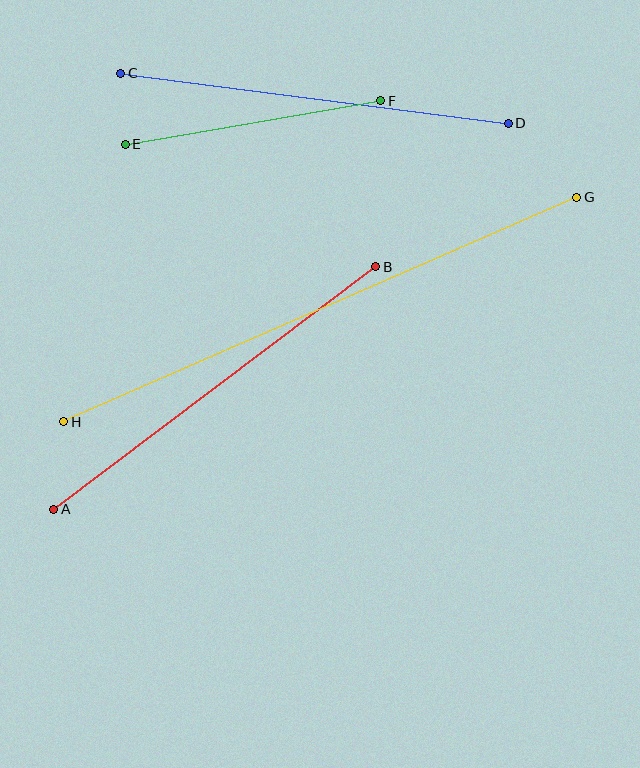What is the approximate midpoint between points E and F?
The midpoint is at approximately (253, 122) pixels.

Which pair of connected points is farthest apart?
Points G and H are farthest apart.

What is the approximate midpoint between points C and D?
The midpoint is at approximately (315, 98) pixels.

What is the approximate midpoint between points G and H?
The midpoint is at approximately (320, 309) pixels.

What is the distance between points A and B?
The distance is approximately 403 pixels.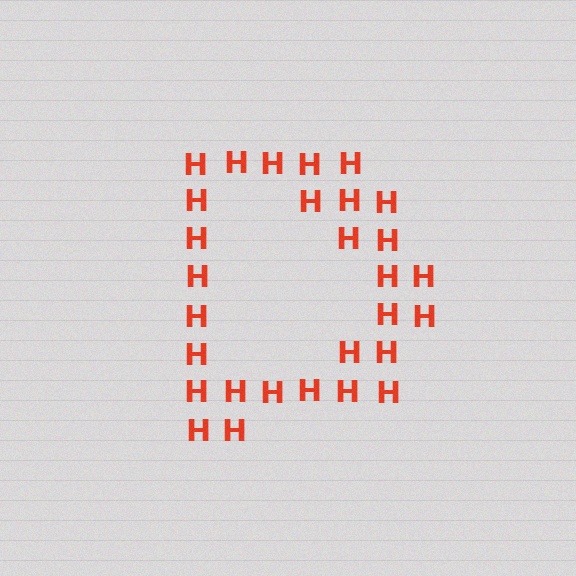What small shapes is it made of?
It is made of small letter H's.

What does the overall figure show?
The overall figure shows the letter D.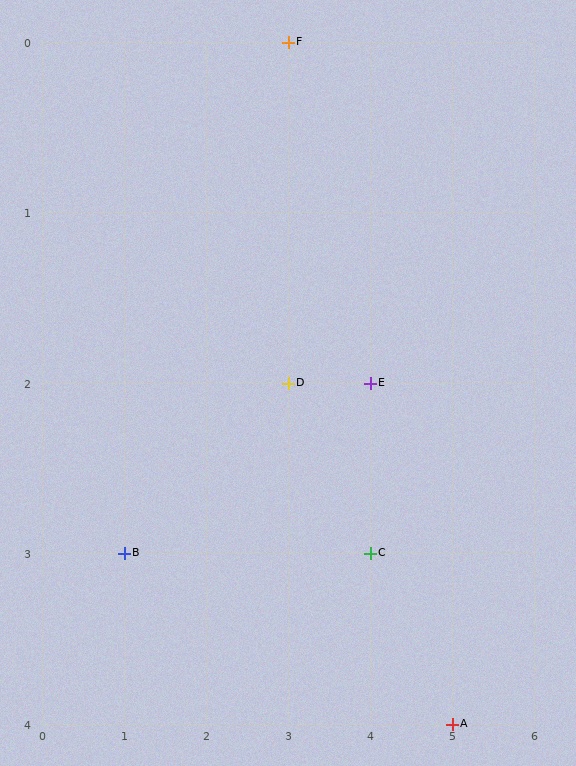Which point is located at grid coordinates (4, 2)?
Point E is at (4, 2).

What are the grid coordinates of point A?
Point A is at grid coordinates (5, 4).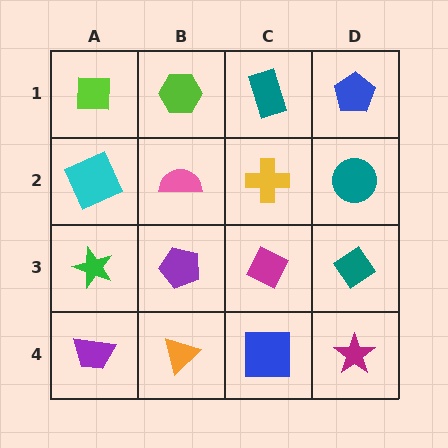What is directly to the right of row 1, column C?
A blue pentagon.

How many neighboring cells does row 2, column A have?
3.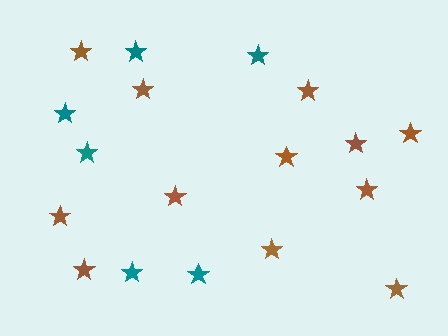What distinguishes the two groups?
There are 2 groups: one group of brown stars (12) and one group of teal stars (6).